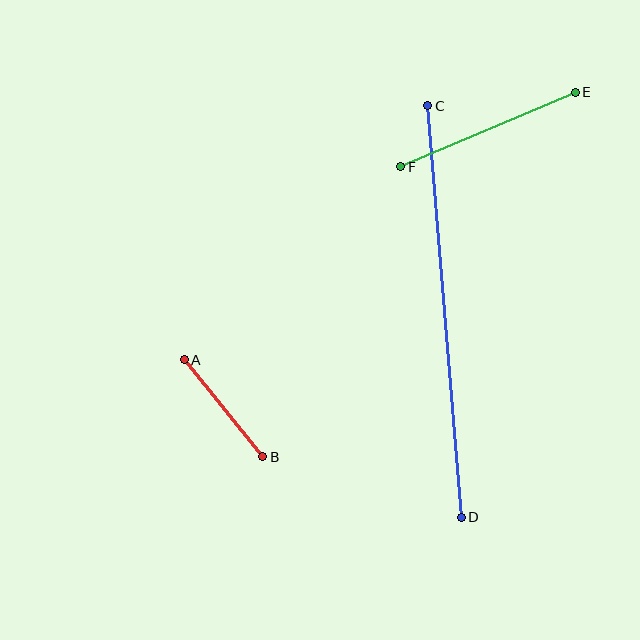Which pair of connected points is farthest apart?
Points C and D are farthest apart.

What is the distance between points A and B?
The distance is approximately 125 pixels.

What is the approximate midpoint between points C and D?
The midpoint is at approximately (445, 312) pixels.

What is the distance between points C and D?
The distance is approximately 413 pixels.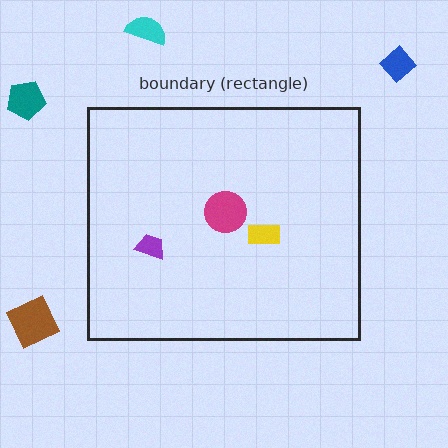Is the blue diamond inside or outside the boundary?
Outside.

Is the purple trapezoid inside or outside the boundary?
Inside.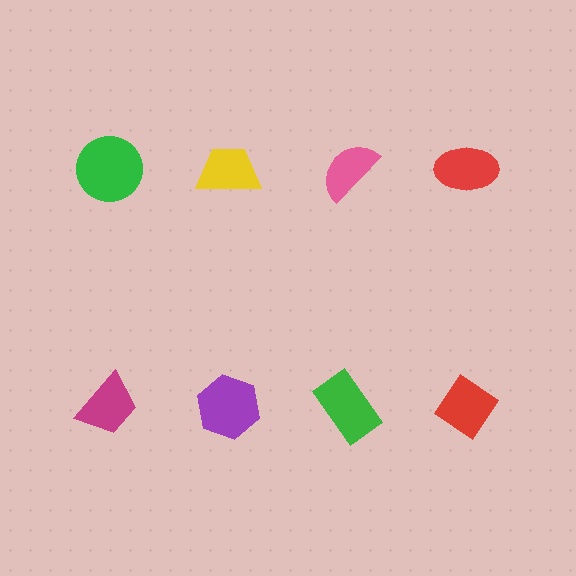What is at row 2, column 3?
A green rectangle.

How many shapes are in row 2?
4 shapes.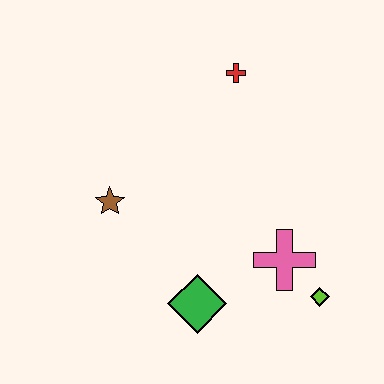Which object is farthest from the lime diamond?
The red cross is farthest from the lime diamond.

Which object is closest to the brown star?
The green diamond is closest to the brown star.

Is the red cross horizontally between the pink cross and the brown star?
Yes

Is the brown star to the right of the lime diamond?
No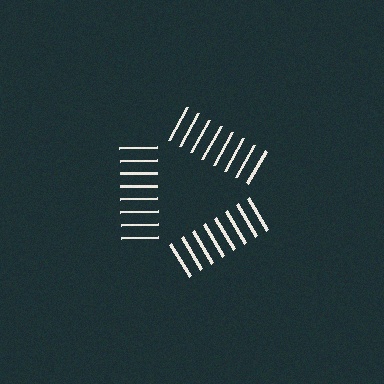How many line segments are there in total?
24 — 8 along each of the 3 edges.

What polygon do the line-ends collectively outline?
An illusory triangle — the line segments terminate on its edges but no continuous stroke is drawn.